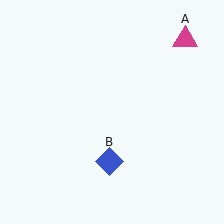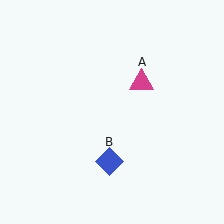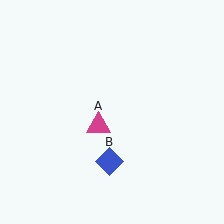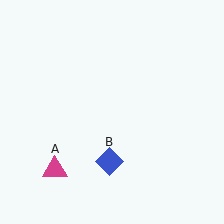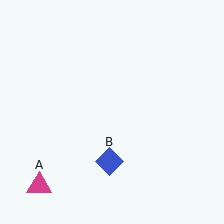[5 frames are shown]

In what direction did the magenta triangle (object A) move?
The magenta triangle (object A) moved down and to the left.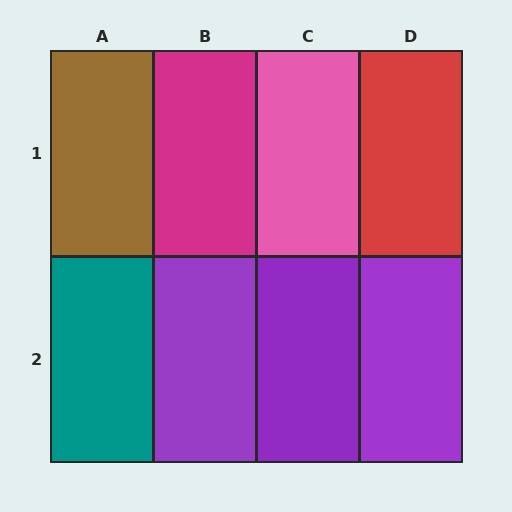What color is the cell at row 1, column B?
Magenta.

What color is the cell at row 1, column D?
Red.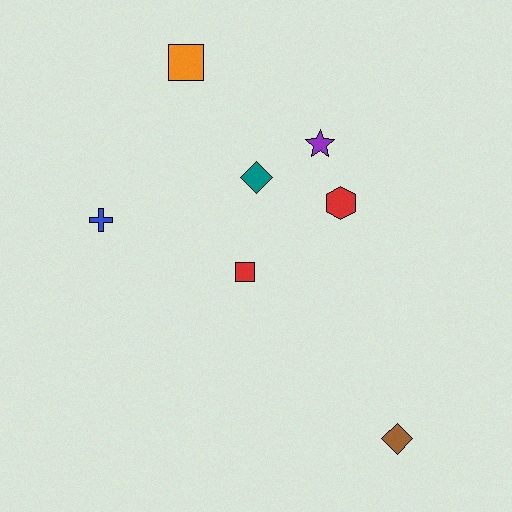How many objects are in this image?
There are 7 objects.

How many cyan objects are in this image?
There are no cyan objects.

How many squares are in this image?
There are 2 squares.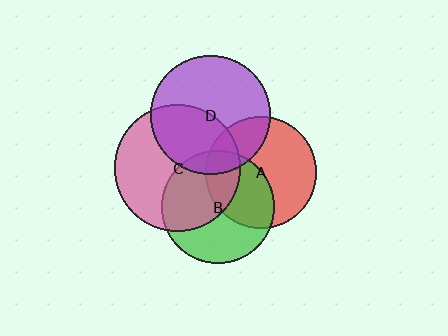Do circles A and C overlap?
Yes.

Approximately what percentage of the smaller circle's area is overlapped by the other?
Approximately 20%.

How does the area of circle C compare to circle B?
Approximately 1.2 times.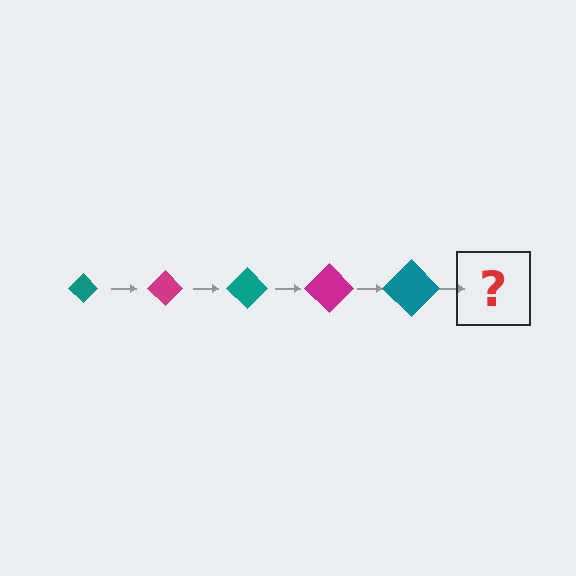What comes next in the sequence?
The next element should be a magenta diamond, larger than the previous one.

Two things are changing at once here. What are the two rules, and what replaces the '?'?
The two rules are that the diamond grows larger each step and the color cycles through teal and magenta. The '?' should be a magenta diamond, larger than the previous one.